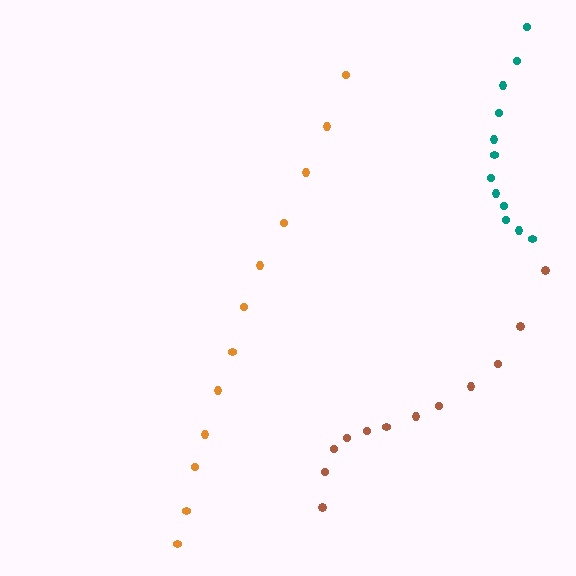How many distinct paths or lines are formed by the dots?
There are 3 distinct paths.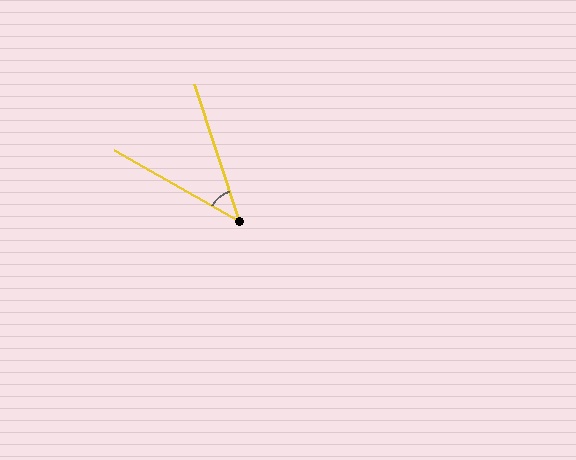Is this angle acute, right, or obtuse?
It is acute.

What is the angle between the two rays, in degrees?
Approximately 42 degrees.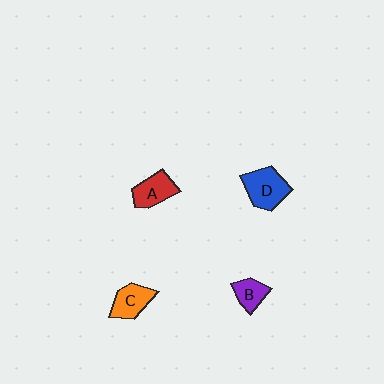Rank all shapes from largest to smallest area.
From largest to smallest: D (blue), A (red), C (orange), B (purple).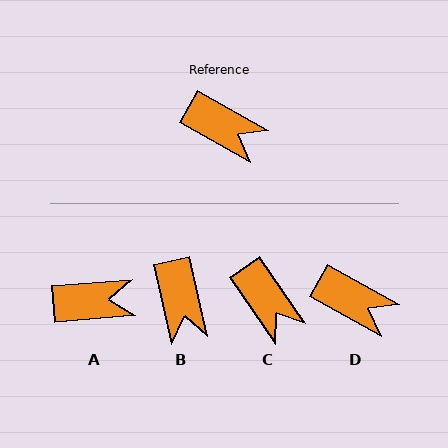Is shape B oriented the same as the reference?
No, it is off by about 48 degrees.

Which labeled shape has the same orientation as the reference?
D.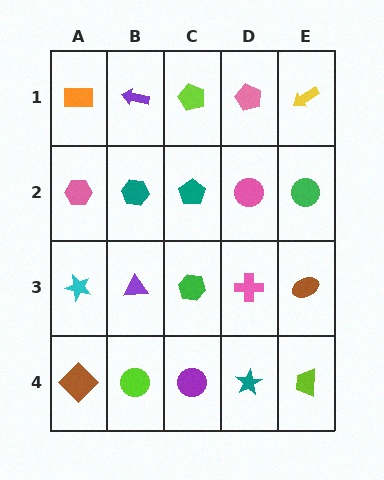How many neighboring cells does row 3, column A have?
3.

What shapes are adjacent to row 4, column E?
A brown ellipse (row 3, column E), a teal star (row 4, column D).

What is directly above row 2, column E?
A yellow arrow.